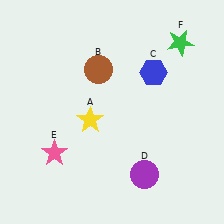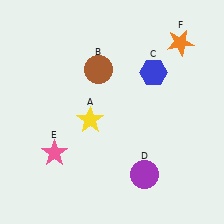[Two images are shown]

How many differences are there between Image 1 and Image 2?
There is 1 difference between the two images.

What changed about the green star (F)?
In Image 1, F is green. In Image 2, it changed to orange.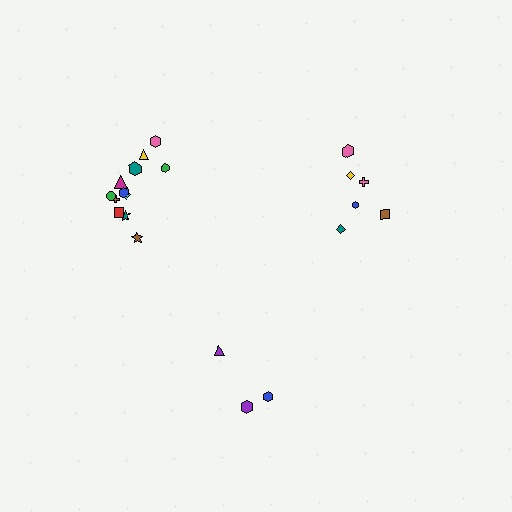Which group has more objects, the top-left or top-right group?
The top-left group.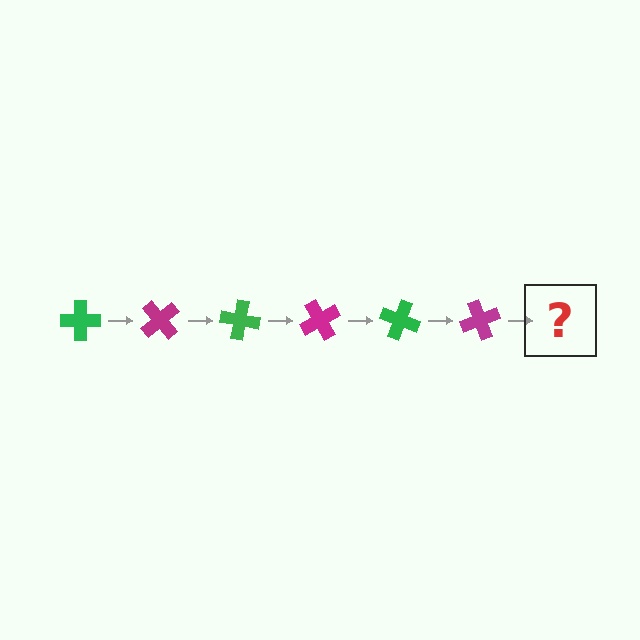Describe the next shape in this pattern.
It should be a green cross, rotated 300 degrees from the start.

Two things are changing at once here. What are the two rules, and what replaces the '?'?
The two rules are that it rotates 50 degrees each step and the color cycles through green and magenta. The '?' should be a green cross, rotated 300 degrees from the start.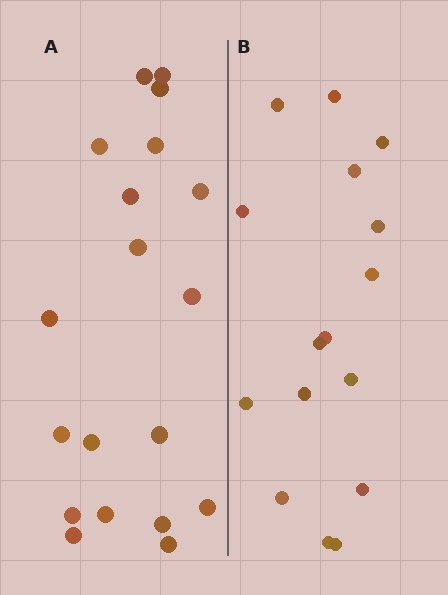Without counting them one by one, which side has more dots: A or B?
Region A (the left region) has more dots.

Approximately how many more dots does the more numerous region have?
Region A has just a few more — roughly 2 or 3 more dots than region B.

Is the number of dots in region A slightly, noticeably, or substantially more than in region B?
Region A has only slightly more — the two regions are fairly close. The ratio is roughly 1.2 to 1.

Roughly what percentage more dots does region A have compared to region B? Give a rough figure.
About 20% more.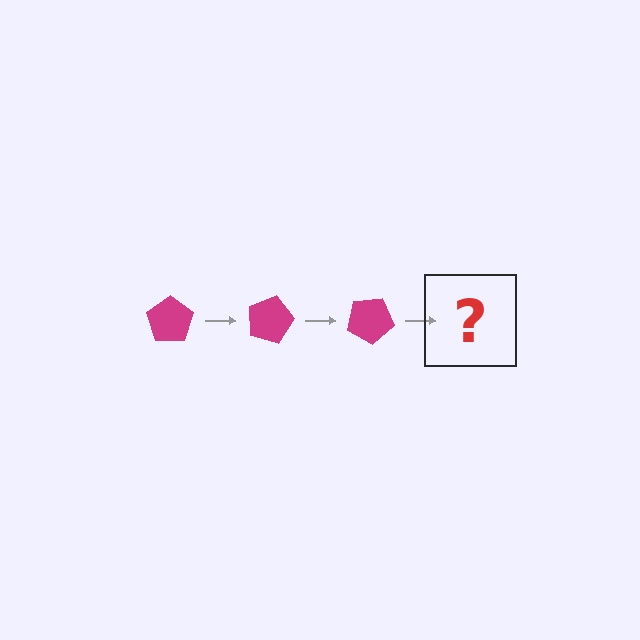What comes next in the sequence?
The next element should be a magenta pentagon rotated 45 degrees.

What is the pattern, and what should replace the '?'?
The pattern is that the pentagon rotates 15 degrees each step. The '?' should be a magenta pentagon rotated 45 degrees.